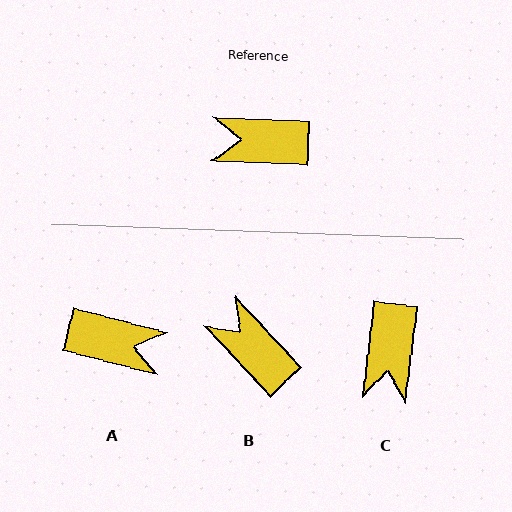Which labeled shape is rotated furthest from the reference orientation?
A, about 168 degrees away.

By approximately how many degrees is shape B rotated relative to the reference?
Approximately 44 degrees clockwise.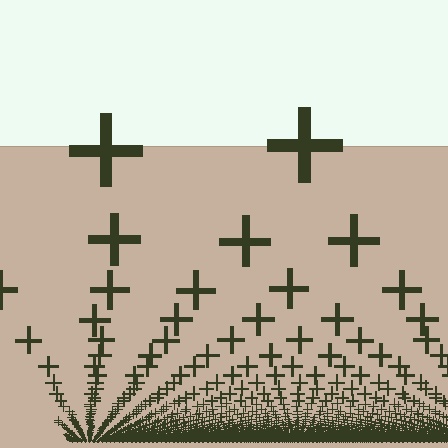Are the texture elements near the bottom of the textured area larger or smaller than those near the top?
Smaller. The gradient is inverted — elements near the bottom are smaller and denser.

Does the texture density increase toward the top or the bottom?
Density increases toward the bottom.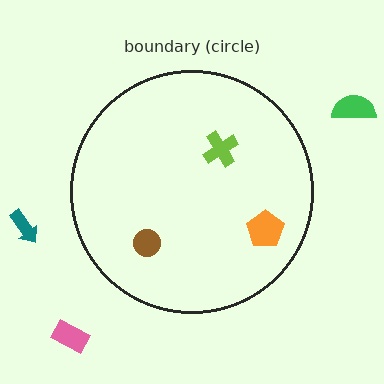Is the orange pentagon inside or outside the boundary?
Inside.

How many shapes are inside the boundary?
3 inside, 3 outside.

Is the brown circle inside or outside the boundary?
Inside.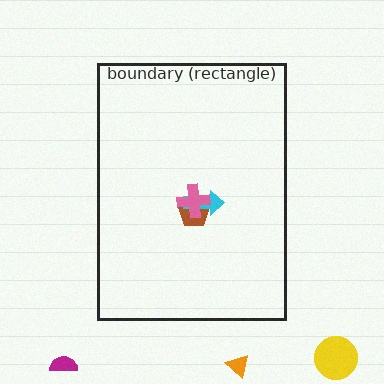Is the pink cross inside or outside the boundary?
Inside.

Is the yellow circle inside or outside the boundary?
Outside.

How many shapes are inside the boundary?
3 inside, 3 outside.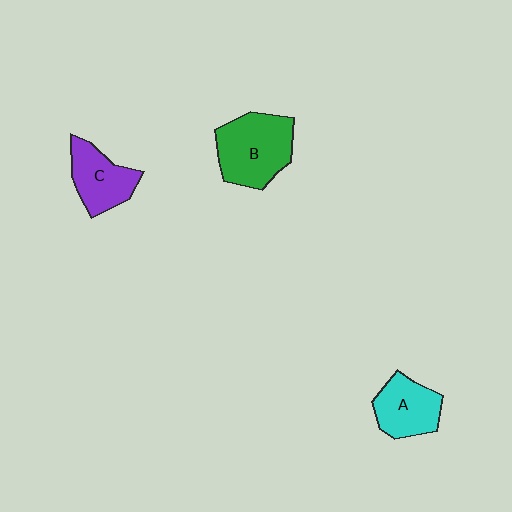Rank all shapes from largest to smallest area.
From largest to smallest: B (green), C (purple), A (cyan).